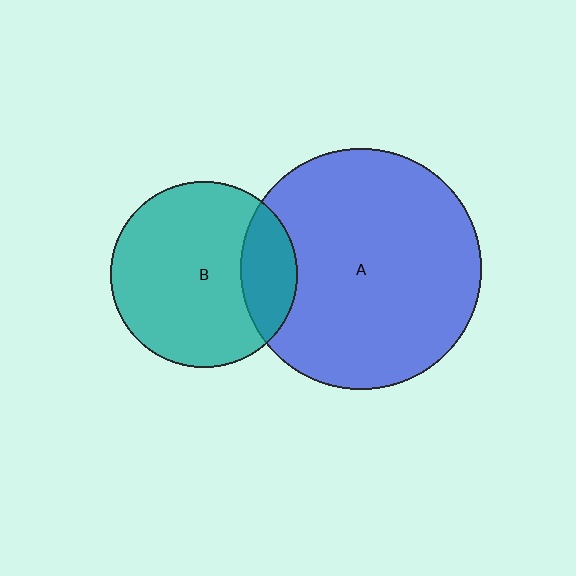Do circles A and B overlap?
Yes.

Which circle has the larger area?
Circle A (blue).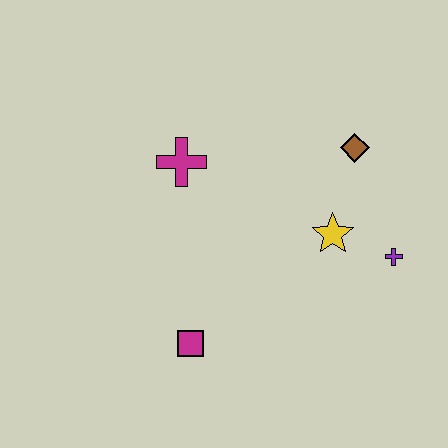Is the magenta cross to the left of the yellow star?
Yes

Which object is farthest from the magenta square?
The brown diamond is farthest from the magenta square.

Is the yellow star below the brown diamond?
Yes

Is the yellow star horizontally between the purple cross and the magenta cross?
Yes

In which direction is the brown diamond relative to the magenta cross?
The brown diamond is to the right of the magenta cross.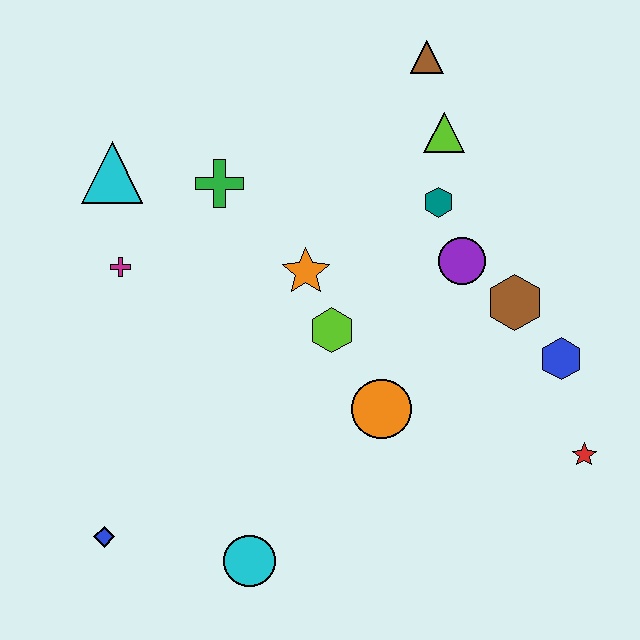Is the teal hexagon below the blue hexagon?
No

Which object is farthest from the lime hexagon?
The blue diamond is farthest from the lime hexagon.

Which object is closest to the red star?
The blue hexagon is closest to the red star.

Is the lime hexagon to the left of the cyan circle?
No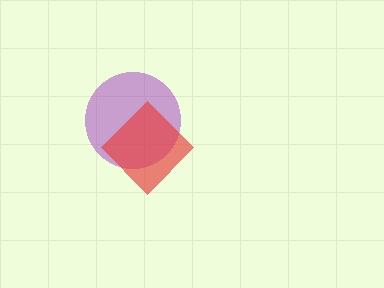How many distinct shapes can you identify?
There are 2 distinct shapes: a purple circle, a red diamond.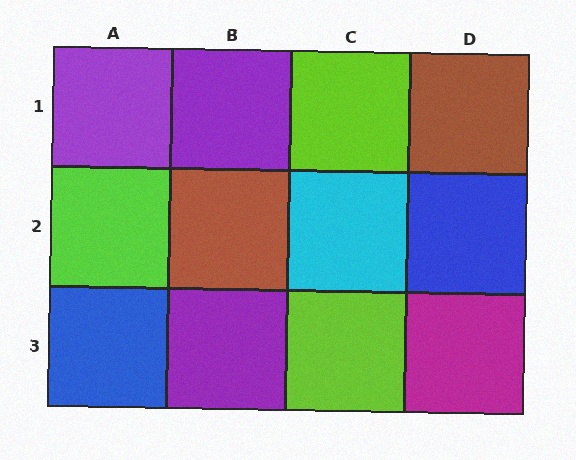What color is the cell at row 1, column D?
Brown.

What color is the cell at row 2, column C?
Cyan.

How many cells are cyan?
1 cell is cyan.